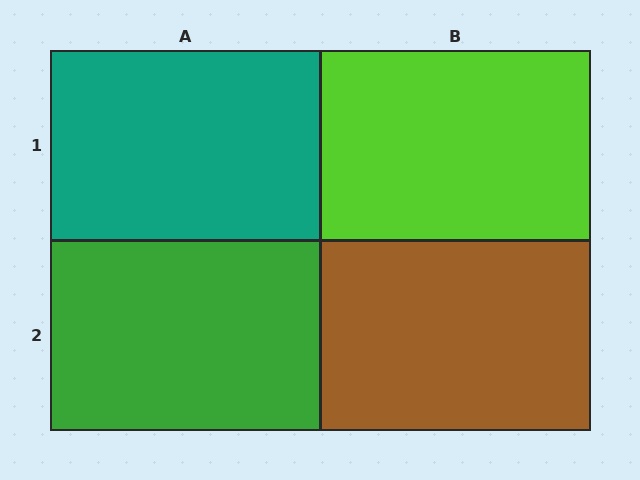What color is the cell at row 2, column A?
Green.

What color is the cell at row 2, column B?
Brown.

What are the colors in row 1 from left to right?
Teal, lime.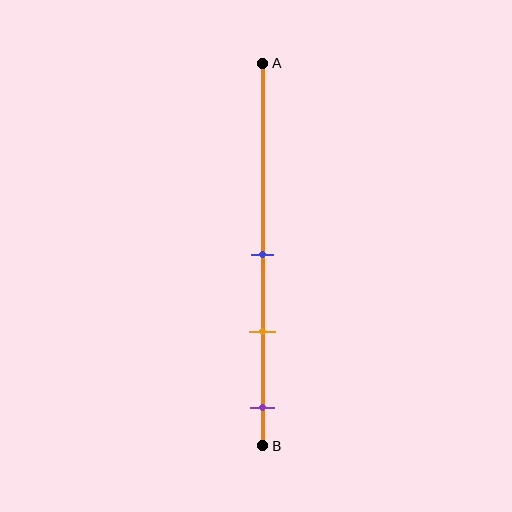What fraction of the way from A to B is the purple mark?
The purple mark is approximately 90% (0.9) of the way from A to B.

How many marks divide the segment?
There are 3 marks dividing the segment.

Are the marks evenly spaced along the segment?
Yes, the marks are approximately evenly spaced.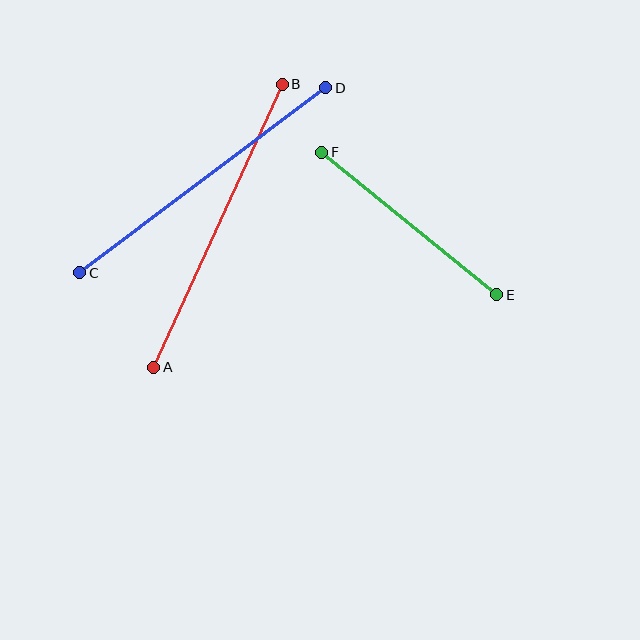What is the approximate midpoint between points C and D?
The midpoint is at approximately (203, 180) pixels.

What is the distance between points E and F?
The distance is approximately 226 pixels.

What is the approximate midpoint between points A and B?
The midpoint is at approximately (218, 226) pixels.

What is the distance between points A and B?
The distance is approximately 311 pixels.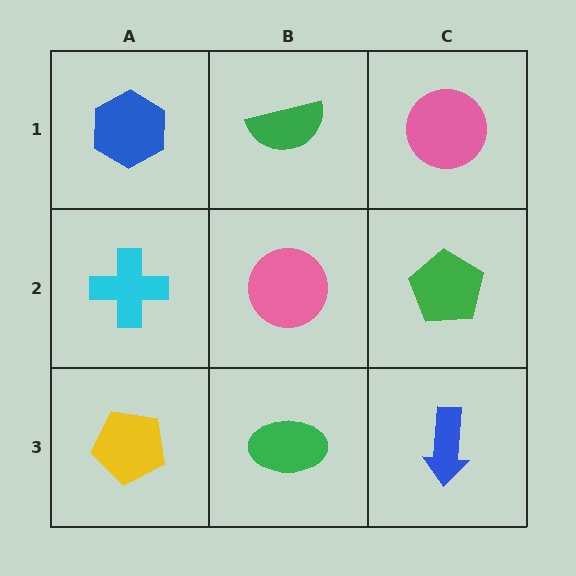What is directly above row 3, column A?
A cyan cross.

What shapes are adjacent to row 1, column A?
A cyan cross (row 2, column A), a green semicircle (row 1, column B).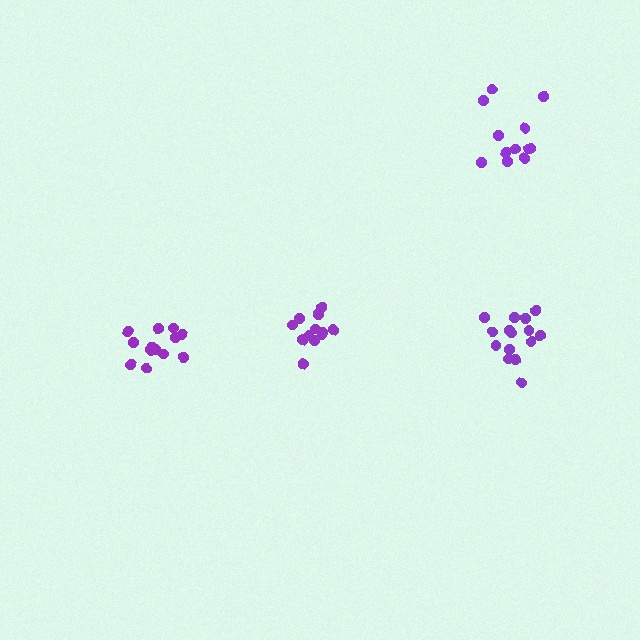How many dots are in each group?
Group 1: 12 dots, Group 2: 13 dots, Group 3: 13 dots, Group 4: 15 dots (53 total).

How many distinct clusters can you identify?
There are 4 distinct clusters.